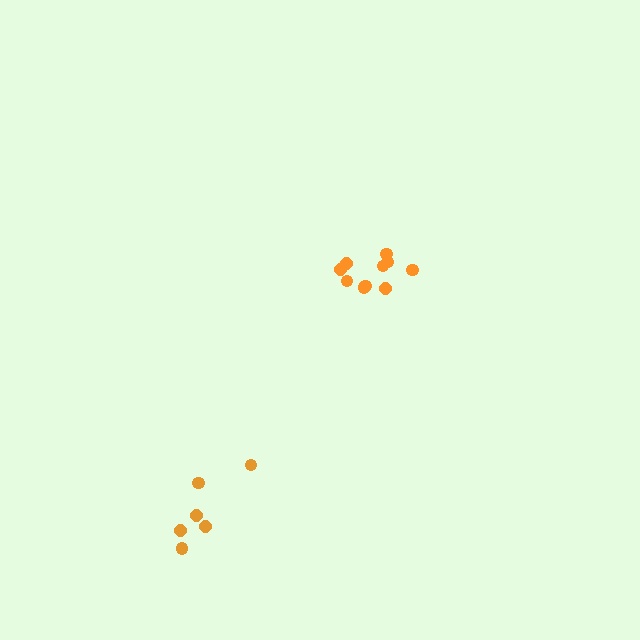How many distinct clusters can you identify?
There are 2 distinct clusters.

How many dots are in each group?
Group 1: 10 dots, Group 2: 6 dots (16 total).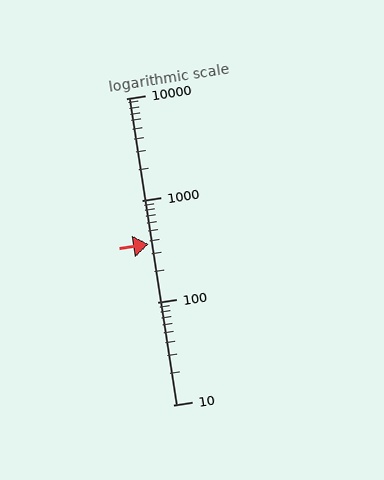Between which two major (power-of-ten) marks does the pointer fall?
The pointer is between 100 and 1000.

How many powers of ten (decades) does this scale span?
The scale spans 3 decades, from 10 to 10000.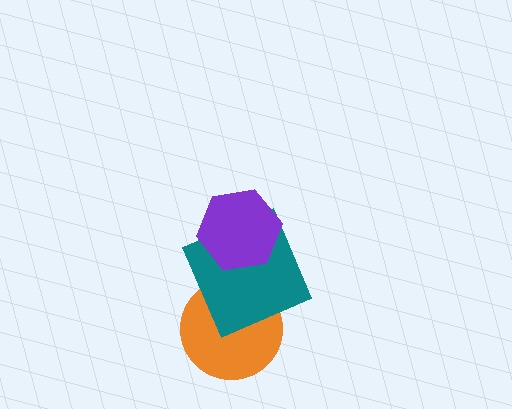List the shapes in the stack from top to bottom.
From top to bottom: the purple hexagon, the teal square, the orange circle.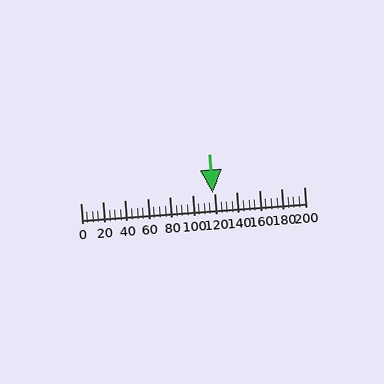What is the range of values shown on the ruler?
The ruler shows values from 0 to 200.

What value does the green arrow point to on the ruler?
The green arrow points to approximately 118.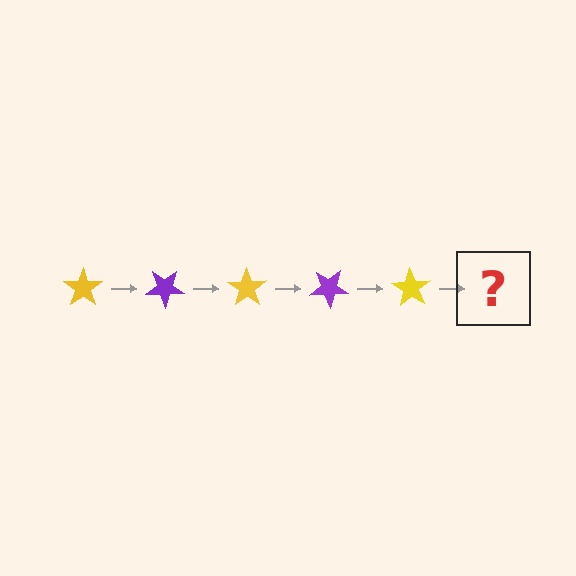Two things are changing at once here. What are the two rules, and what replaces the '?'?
The two rules are that it rotates 35 degrees each step and the color cycles through yellow and purple. The '?' should be a purple star, rotated 175 degrees from the start.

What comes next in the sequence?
The next element should be a purple star, rotated 175 degrees from the start.